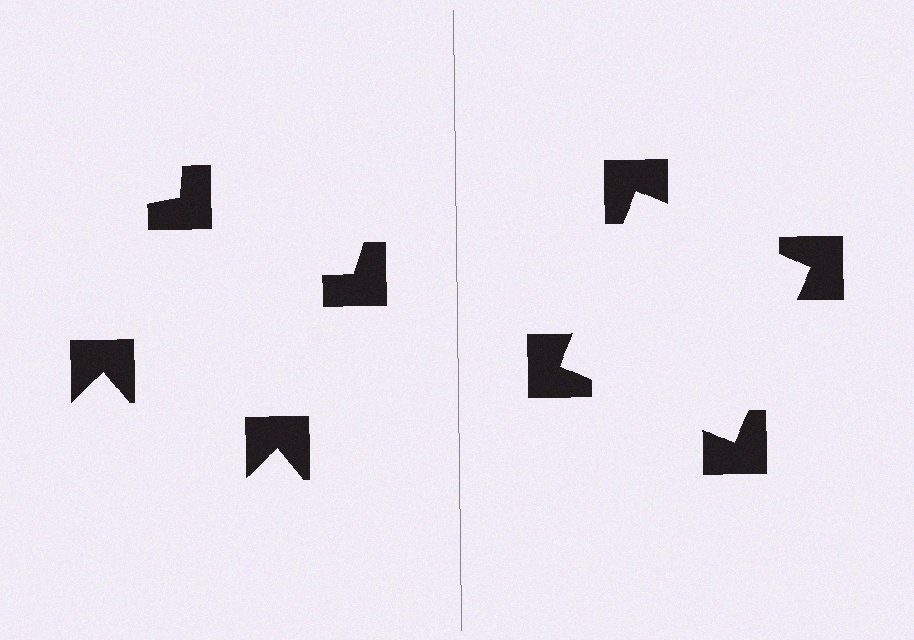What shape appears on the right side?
An illusory square.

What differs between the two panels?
The notched squares are positioned identically on both sides; only the wedge orientations differ. On the right they align to a square; on the left they are misaligned.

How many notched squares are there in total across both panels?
8 — 4 on each side.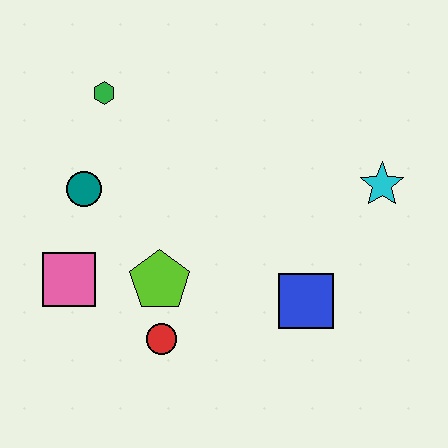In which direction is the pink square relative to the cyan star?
The pink square is to the left of the cyan star.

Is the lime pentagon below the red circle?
No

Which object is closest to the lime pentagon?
The red circle is closest to the lime pentagon.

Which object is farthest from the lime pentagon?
The cyan star is farthest from the lime pentagon.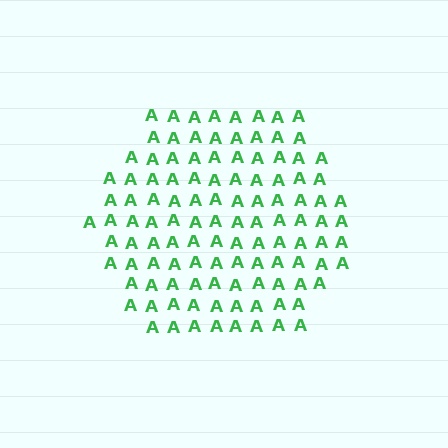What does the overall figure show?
The overall figure shows a hexagon.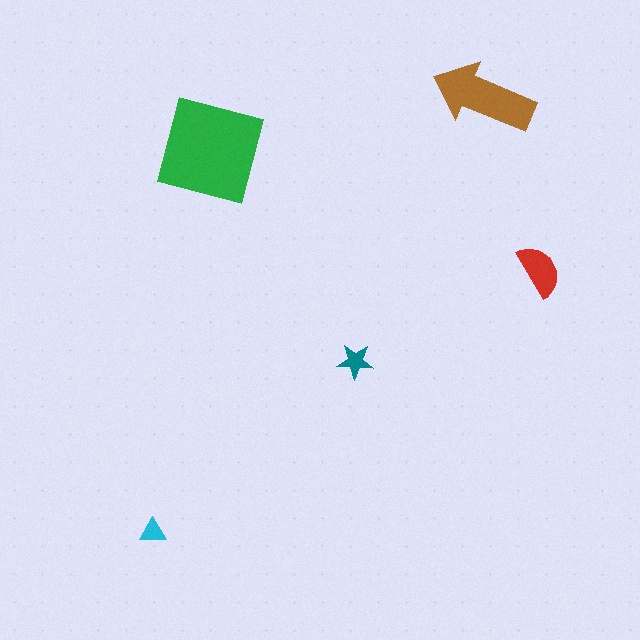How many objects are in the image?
There are 5 objects in the image.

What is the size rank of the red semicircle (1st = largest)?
3rd.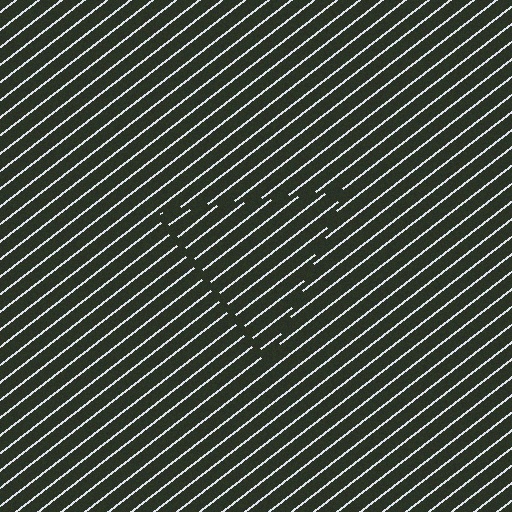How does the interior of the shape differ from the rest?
The interior of the shape contains the same grating, shifted by half a period — the contour is defined by the phase discontinuity where line-ends from the inner and outer gratings abut.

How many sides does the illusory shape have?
3 sides — the line-ends trace a triangle.